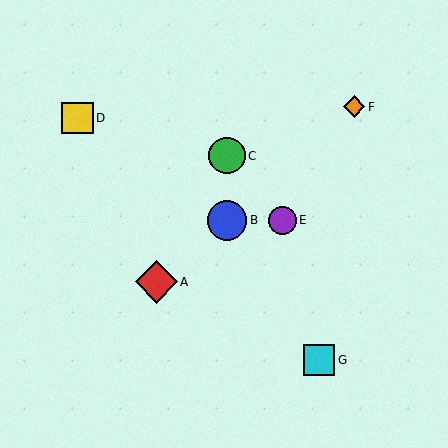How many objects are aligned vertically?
2 objects (B, C) are aligned vertically.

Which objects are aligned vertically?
Objects B, C are aligned vertically.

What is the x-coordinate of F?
Object F is at x≈354.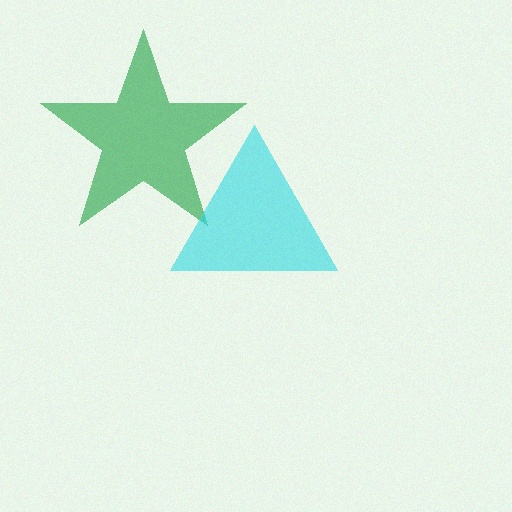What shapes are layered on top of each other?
The layered shapes are: a green star, a cyan triangle.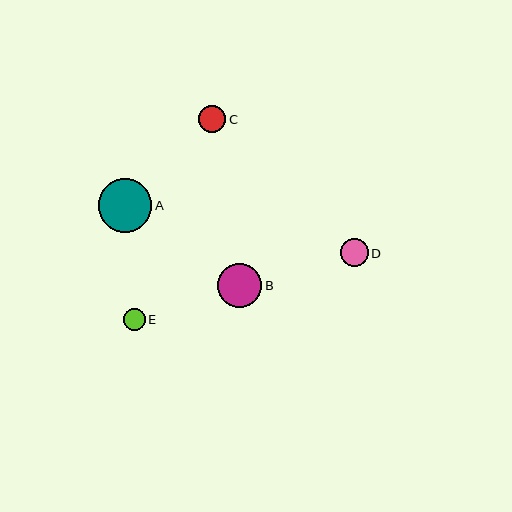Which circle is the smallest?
Circle E is the smallest with a size of approximately 22 pixels.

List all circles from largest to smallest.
From largest to smallest: A, B, D, C, E.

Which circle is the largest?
Circle A is the largest with a size of approximately 54 pixels.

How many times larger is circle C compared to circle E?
Circle C is approximately 1.3 times the size of circle E.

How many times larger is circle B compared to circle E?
Circle B is approximately 2.0 times the size of circle E.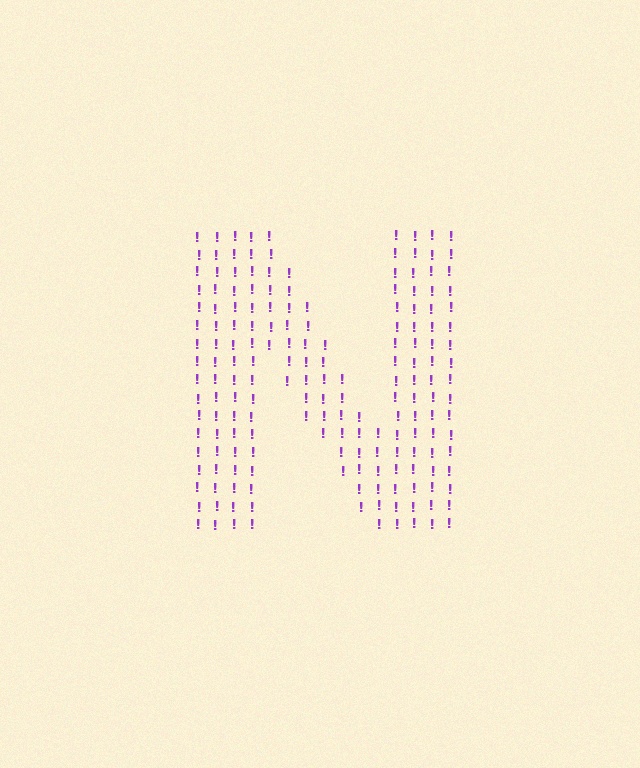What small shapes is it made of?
It is made of small exclamation marks.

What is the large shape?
The large shape is the letter N.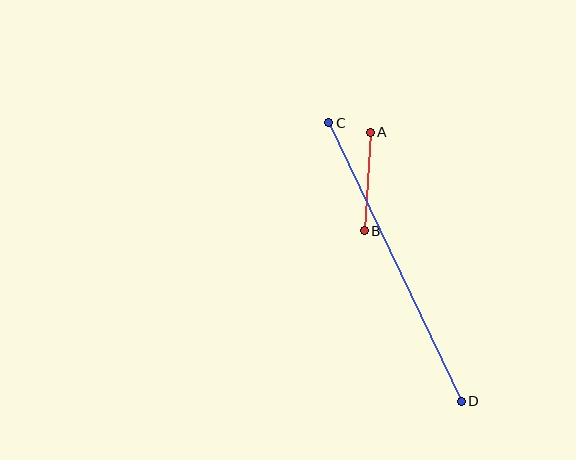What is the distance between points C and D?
The distance is approximately 308 pixels.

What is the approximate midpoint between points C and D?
The midpoint is at approximately (395, 262) pixels.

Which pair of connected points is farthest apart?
Points C and D are farthest apart.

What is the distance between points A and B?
The distance is approximately 99 pixels.